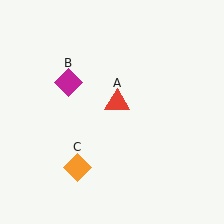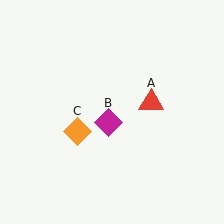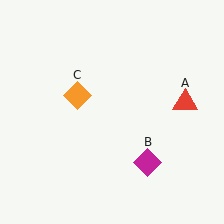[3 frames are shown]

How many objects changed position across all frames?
3 objects changed position: red triangle (object A), magenta diamond (object B), orange diamond (object C).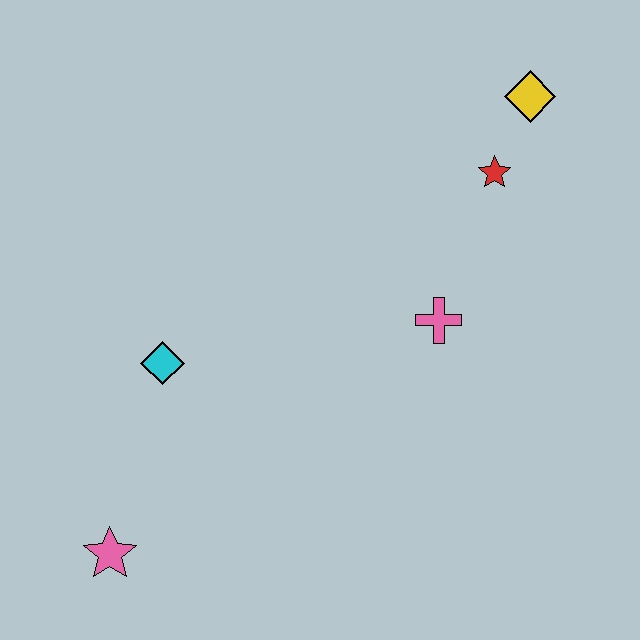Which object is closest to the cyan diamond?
The pink star is closest to the cyan diamond.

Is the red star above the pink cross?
Yes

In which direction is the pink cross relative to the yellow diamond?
The pink cross is below the yellow diamond.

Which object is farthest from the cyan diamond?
The yellow diamond is farthest from the cyan diamond.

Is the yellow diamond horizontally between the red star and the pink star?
No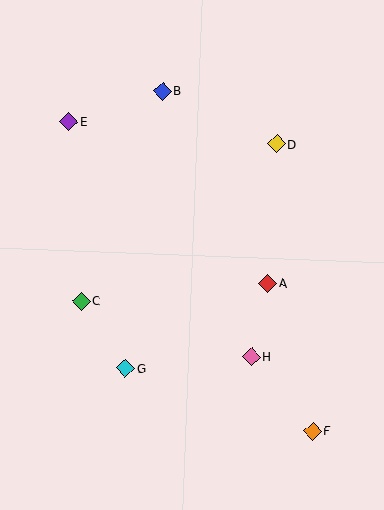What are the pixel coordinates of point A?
Point A is at (268, 283).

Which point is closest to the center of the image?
Point A at (268, 283) is closest to the center.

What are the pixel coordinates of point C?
Point C is at (82, 301).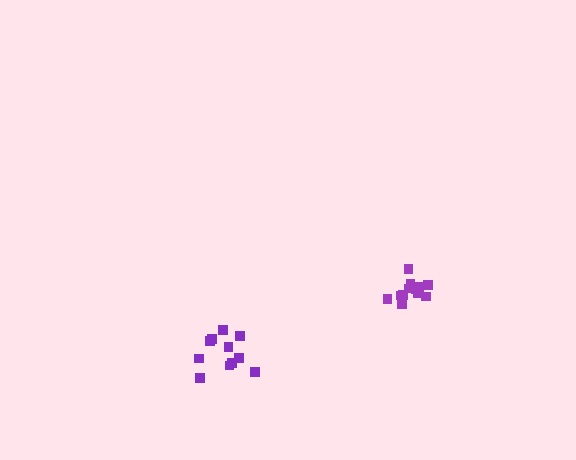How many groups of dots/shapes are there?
There are 2 groups.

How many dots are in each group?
Group 1: 11 dots, Group 2: 12 dots (23 total).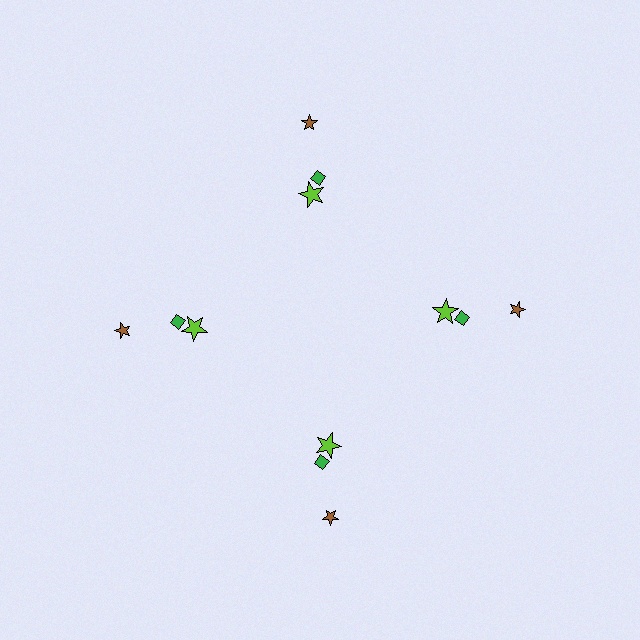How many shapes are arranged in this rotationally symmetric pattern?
There are 12 shapes, arranged in 4 groups of 3.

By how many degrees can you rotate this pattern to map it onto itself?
The pattern maps onto itself every 90 degrees of rotation.